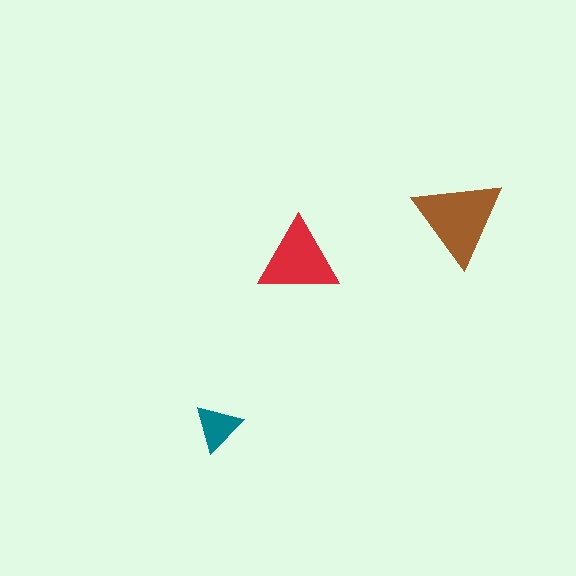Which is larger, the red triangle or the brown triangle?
The brown one.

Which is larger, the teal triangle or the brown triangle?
The brown one.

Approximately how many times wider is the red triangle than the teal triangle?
About 1.5 times wider.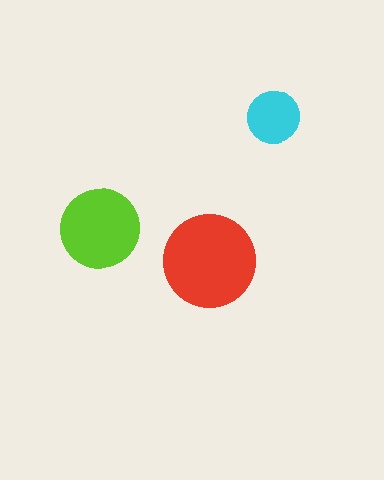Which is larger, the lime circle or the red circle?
The red one.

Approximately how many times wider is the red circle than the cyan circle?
About 2 times wider.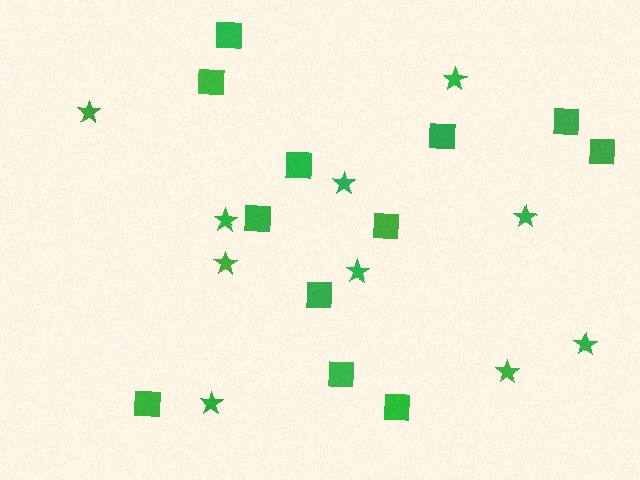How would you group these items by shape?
There are 2 groups: one group of stars (10) and one group of squares (12).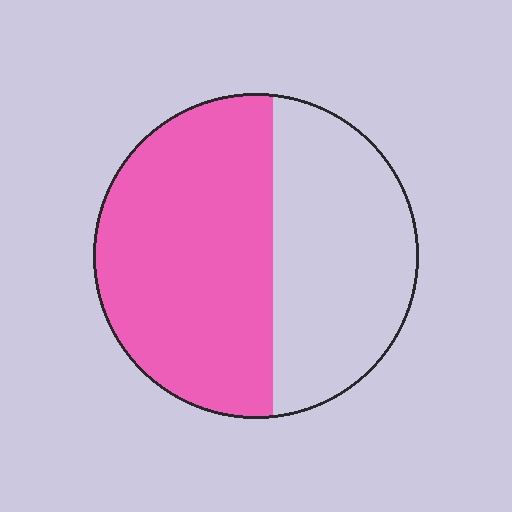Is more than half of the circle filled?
Yes.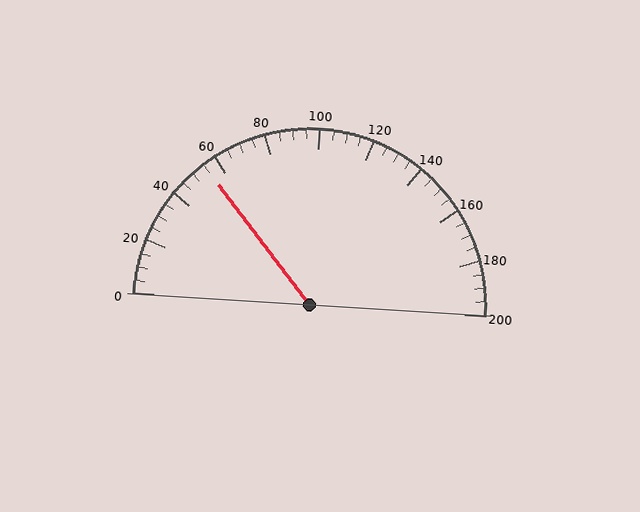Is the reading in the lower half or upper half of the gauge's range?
The reading is in the lower half of the range (0 to 200).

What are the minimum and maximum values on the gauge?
The gauge ranges from 0 to 200.